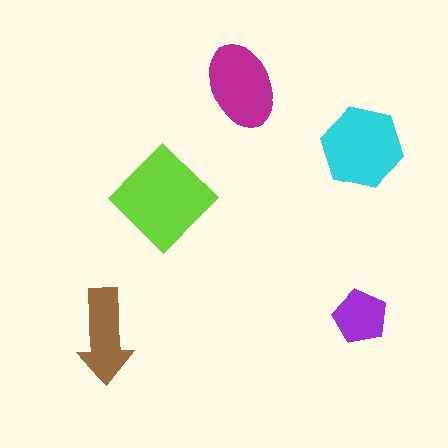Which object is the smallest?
The purple pentagon.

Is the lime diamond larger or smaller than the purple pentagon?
Larger.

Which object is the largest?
The lime diamond.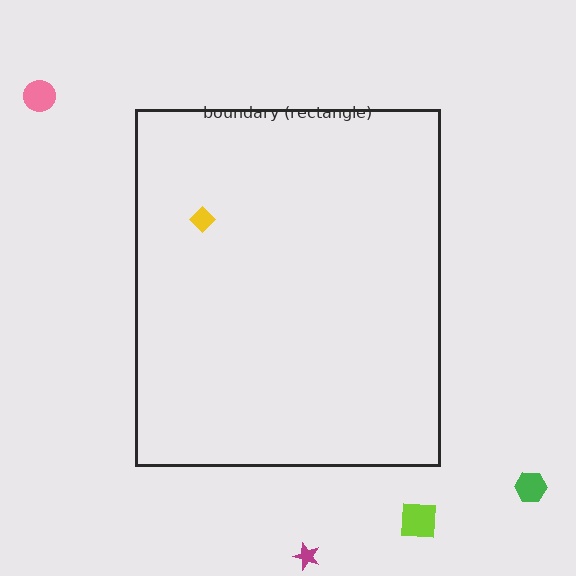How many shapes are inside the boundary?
1 inside, 4 outside.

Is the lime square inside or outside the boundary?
Outside.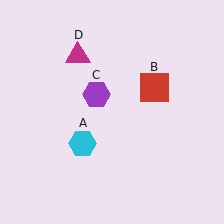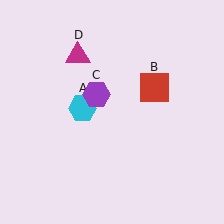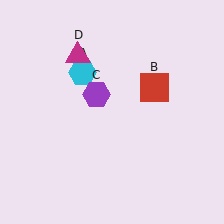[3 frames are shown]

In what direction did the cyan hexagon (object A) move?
The cyan hexagon (object A) moved up.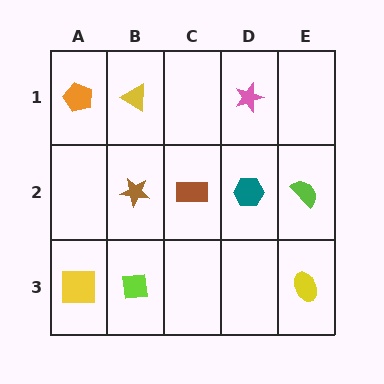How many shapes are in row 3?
3 shapes.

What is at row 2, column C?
A brown rectangle.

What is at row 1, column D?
A pink star.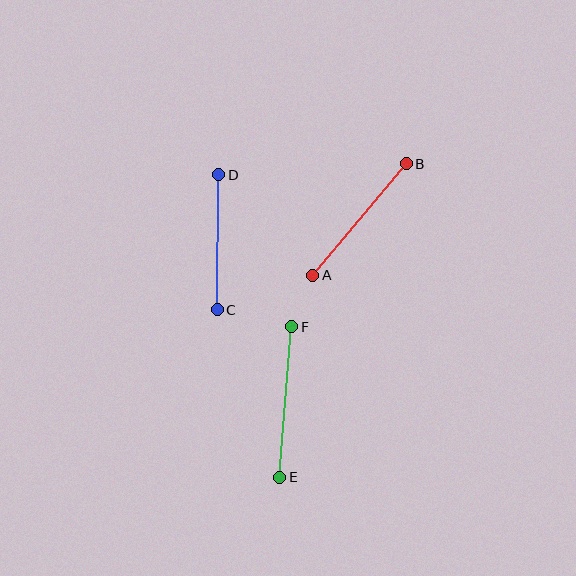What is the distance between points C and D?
The distance is approximately 135 pixels.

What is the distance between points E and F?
The distance is approximately 151 pixels.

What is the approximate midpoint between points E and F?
The midpoint is at approximately (286, 402) pixels.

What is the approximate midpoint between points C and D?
The midpoint is at approximately (218, 242) pixels.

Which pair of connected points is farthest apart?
Points E and F are farthest apart.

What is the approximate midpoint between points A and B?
The midpoint is at approximately (360, 219) pixels.